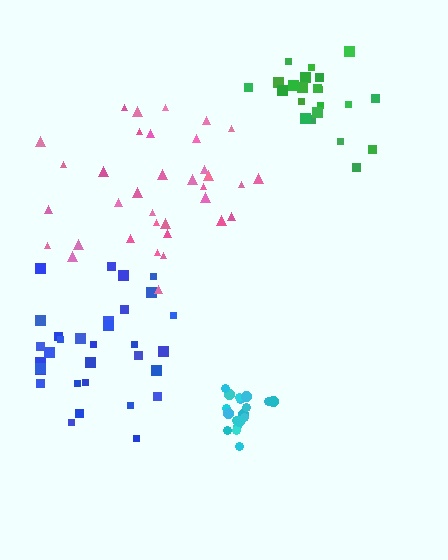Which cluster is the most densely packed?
Cyan.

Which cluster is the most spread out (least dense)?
Pink.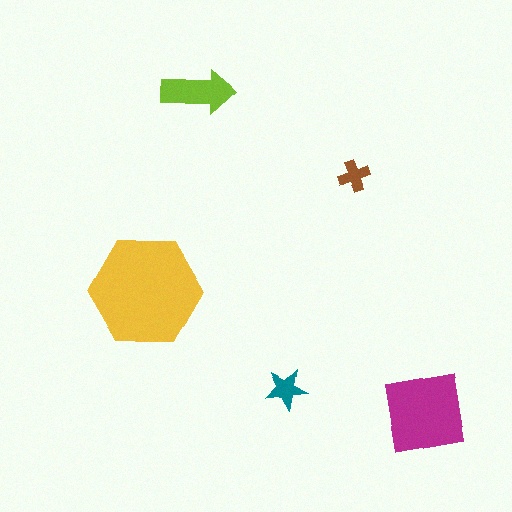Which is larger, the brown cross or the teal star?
The teal star.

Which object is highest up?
The lime arrow is topmost.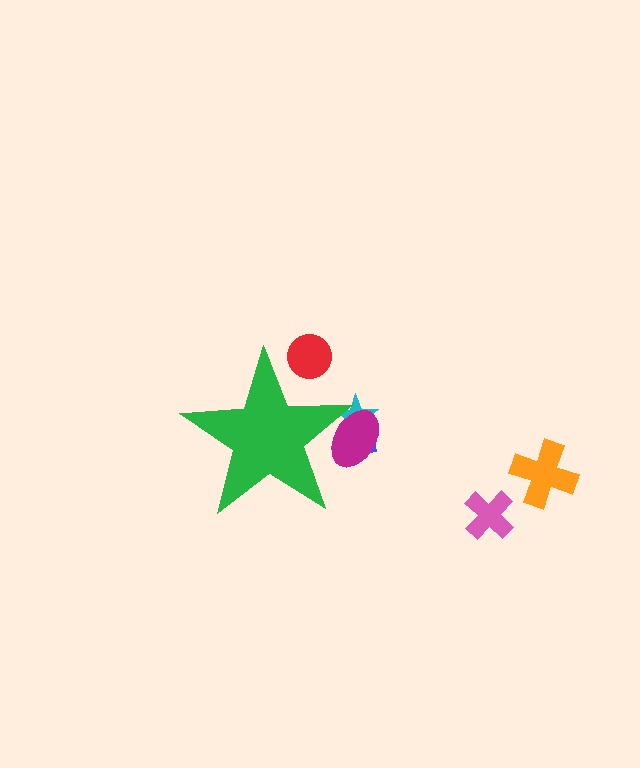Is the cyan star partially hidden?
Yes, the cyan star is partially hidden behind the green star.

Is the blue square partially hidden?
Yes, the blue square is partially hidden behind the green star.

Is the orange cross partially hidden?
No, the orange cross is fully visible.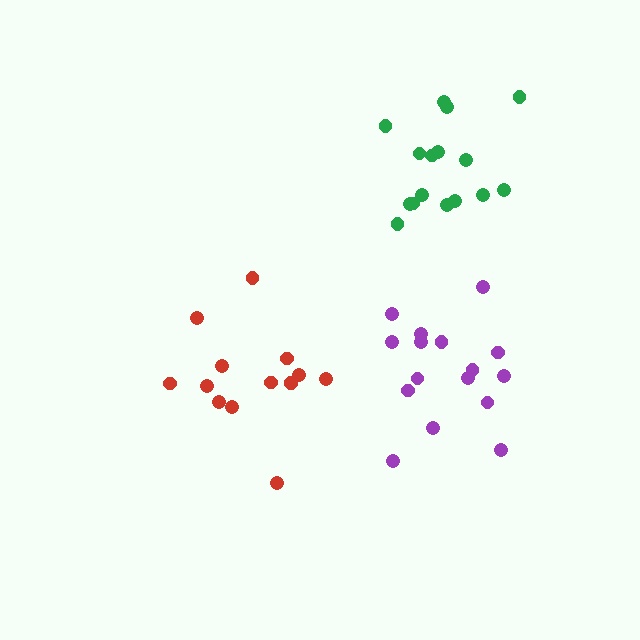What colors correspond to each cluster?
The clusters are colored: red, purple, green.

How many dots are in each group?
Group 1: 14 dots, Group 2: 16 dots, Group 3: 16 dots (46 total).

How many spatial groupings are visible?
There are 3 spatial groupings.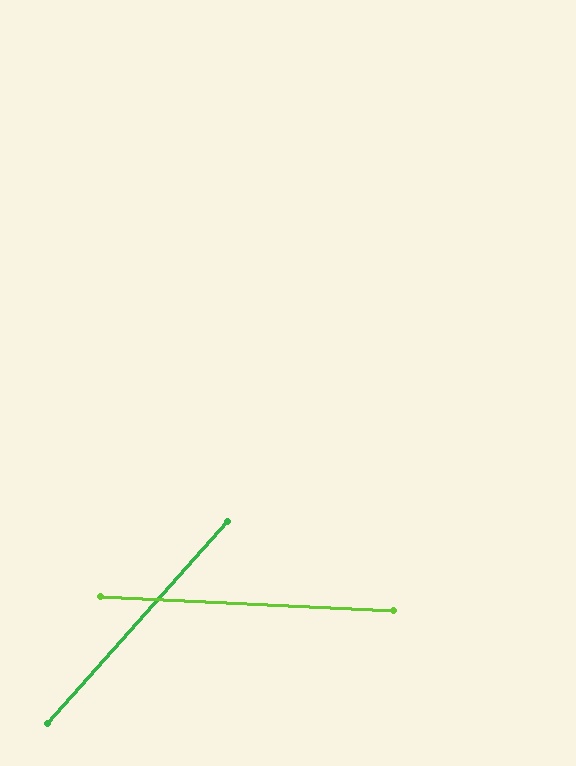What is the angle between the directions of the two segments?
Approximately 51 degrees.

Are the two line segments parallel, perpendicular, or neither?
Neither parallel nor perpendicular — they differ by about 51°.